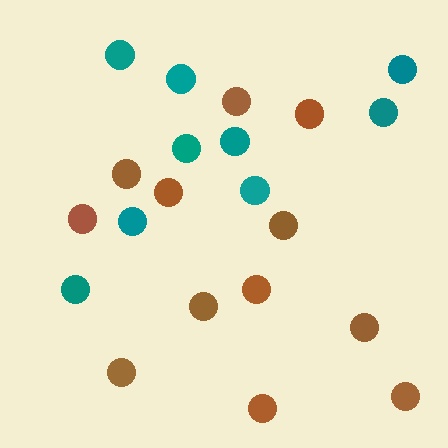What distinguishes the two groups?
There are 2 groups: one group of teal circles (9) and one group of brown circles (12).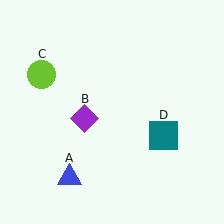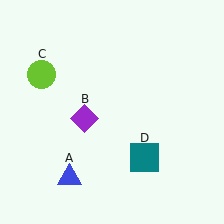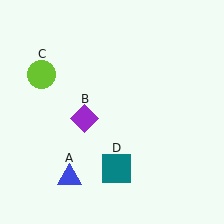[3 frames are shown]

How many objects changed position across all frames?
1 object changed position: teal square (object D).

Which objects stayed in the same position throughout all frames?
Blue triangle (object A) and purple diamond (object B) and lime circle (object C) remained stationary.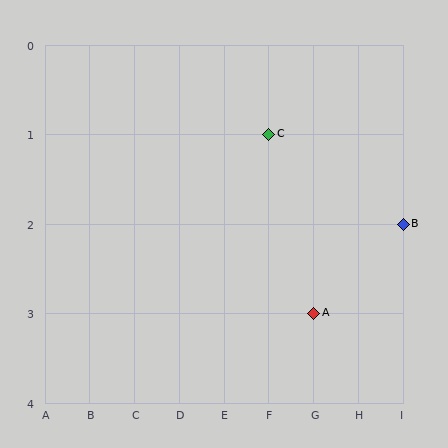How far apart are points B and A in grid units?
Points B and A are 2 columns and 1 row apart (about 2.2 grid units diagonally).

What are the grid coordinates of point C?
Point C is at grid coordinates (F, 1).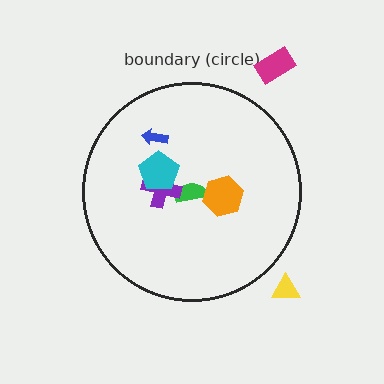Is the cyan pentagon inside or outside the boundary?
Inside.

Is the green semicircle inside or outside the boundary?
Inside.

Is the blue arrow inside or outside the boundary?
Inside.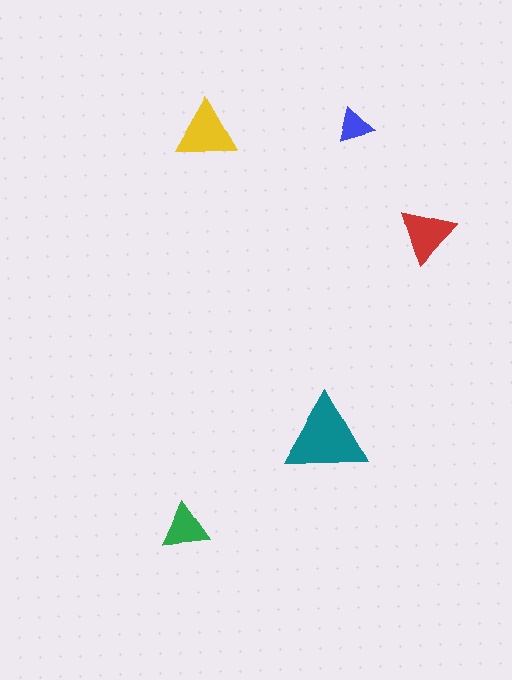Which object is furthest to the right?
The red triangle is rightmost.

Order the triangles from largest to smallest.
the teal one, the yellow one, the red one, the green one, the blue one.